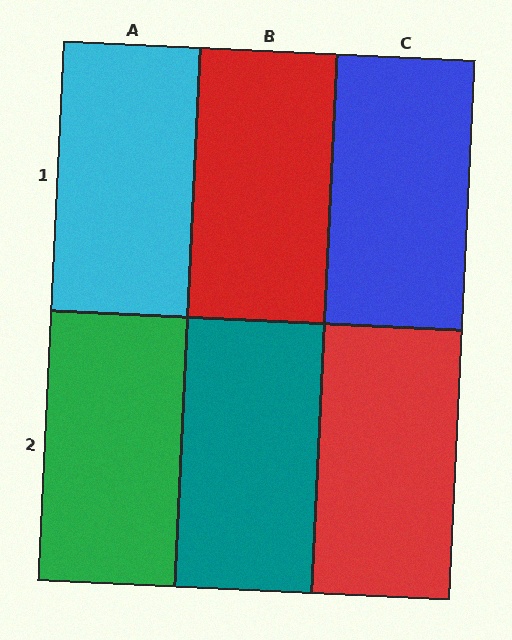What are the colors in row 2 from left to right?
Green, teal, red.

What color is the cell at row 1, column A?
Cyan.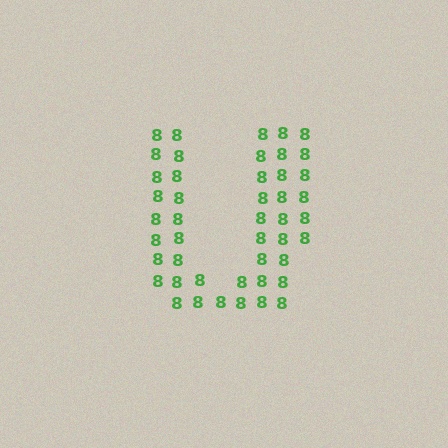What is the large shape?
The large shape is the letter U.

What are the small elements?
The small elements are digit 8's.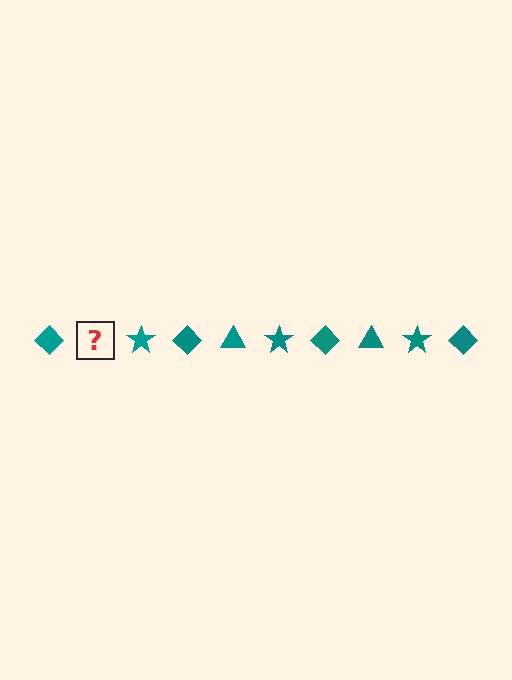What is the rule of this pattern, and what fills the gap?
The rule is that the pattern cycles through diamond, triangle, star shapes in teal. The gap should be filled with a teal triangle.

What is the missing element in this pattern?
The missing element is a teal triangle.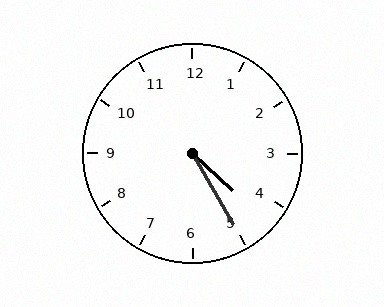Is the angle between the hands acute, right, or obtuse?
It is acute.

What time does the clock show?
4:25.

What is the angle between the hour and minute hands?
Approximately 18 degrees.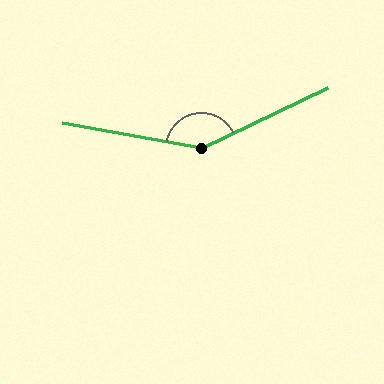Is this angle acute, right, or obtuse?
It is obtuse.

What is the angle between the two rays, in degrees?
Approximately 144 degrees.